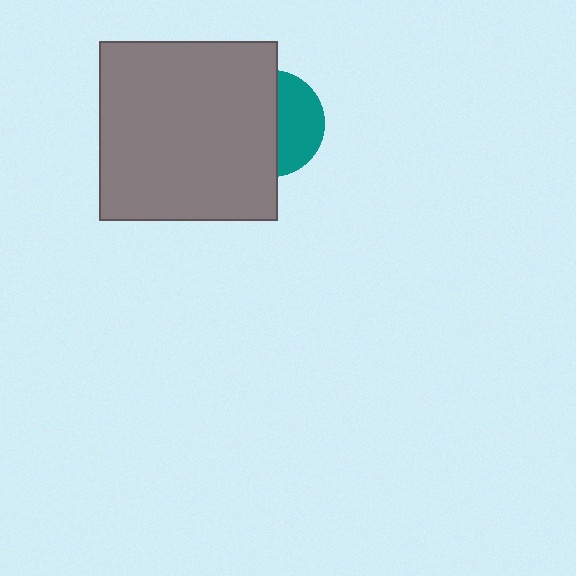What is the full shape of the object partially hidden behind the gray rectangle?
The partially hidden object is a teal circle.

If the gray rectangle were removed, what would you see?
You would see the complete teal circle.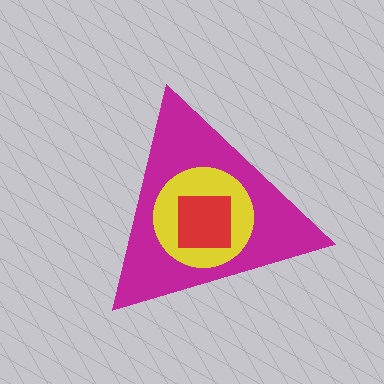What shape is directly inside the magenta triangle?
The yellow circle.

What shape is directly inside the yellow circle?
The red square.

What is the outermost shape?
The magenta triangle.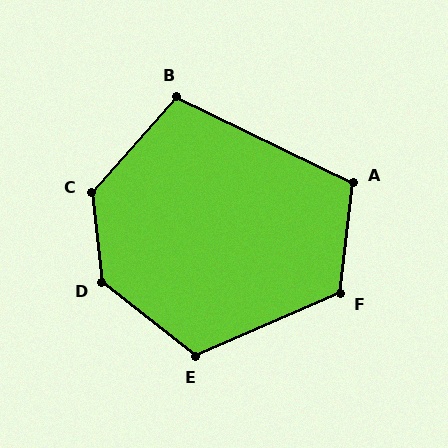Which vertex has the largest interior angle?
D, at approximately 134 degrees.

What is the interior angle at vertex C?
Approximately 132 degrees (obtuse).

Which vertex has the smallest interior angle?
B, at approximately 105 degrees.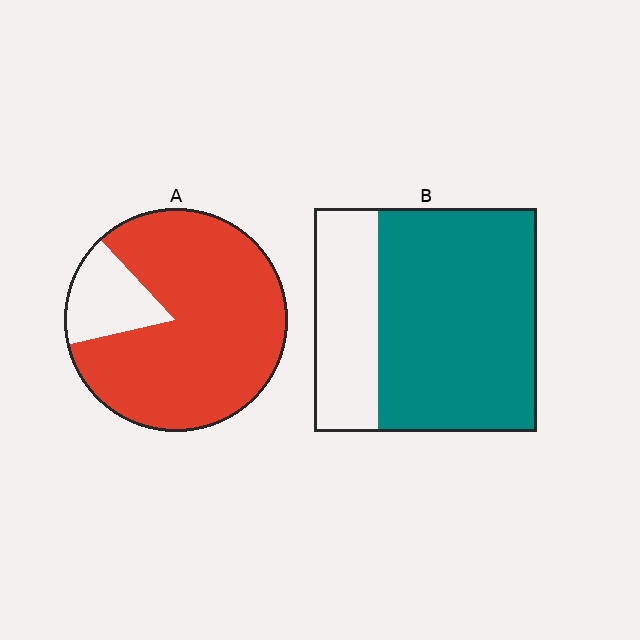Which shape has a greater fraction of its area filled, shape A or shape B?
Shape A.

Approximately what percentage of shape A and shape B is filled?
A is approximately 85% and B is approximately 70%.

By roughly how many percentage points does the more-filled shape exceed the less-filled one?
By roughly 10 percentage points (A over B).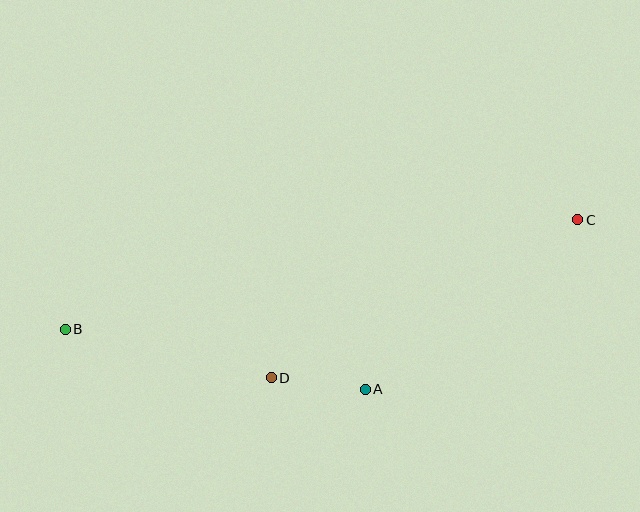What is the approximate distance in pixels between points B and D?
The distance between B and D is approximately 212 pixels.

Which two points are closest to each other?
Points A and D are closest to each other.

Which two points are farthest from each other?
Points B and C are farthest from each other.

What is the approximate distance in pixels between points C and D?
The distance between C and D is approximately 345 pixels.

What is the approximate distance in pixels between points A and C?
The distance between A and C is approximately 272 pixels.